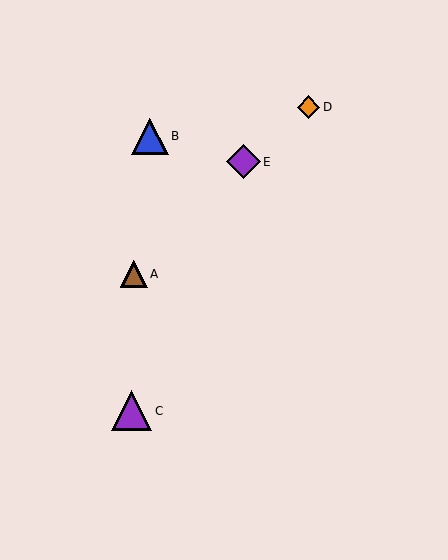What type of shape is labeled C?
Shape C is a purple triangle.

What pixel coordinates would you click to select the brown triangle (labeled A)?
Click at (134, 274) to select the brown triangle A.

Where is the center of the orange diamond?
The center of the orange diamond is at (309, 107).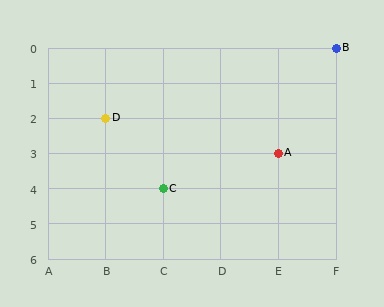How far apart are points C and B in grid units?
Points C and B are 3 columns and 4 rows apart (about 5.0 grid units diagonally).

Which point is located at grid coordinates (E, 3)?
Point A is at (E, 3).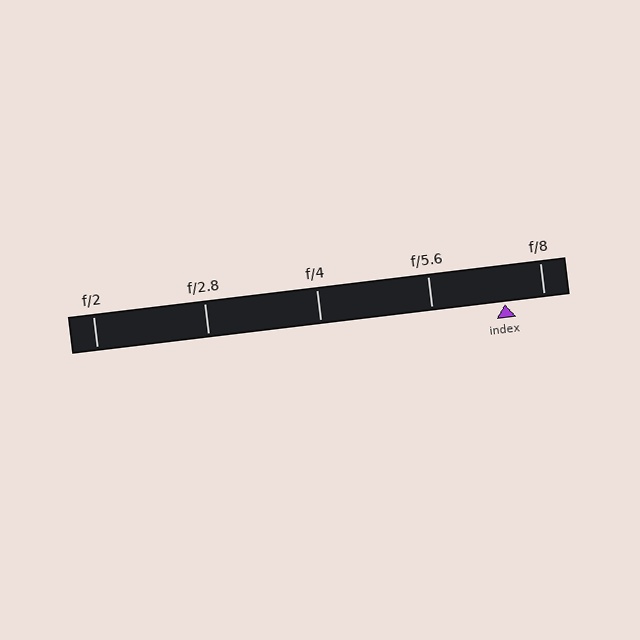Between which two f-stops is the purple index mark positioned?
The index mark is between f/5.6 and f/8.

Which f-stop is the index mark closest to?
The index mark is closest to f/8.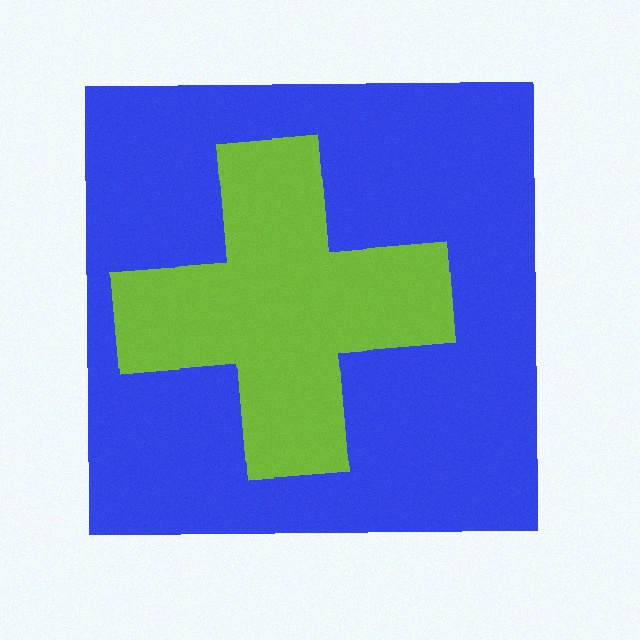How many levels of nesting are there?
2.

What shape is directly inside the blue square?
The lime cross.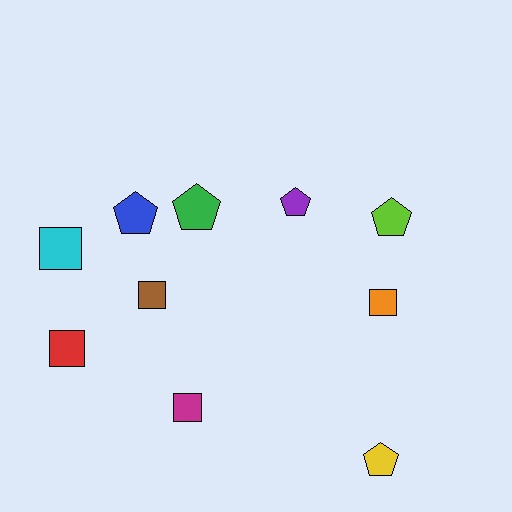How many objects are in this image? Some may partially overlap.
There are 10 objects.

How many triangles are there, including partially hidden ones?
There are no triangles.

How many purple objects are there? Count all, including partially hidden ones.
There is 1 purple object.